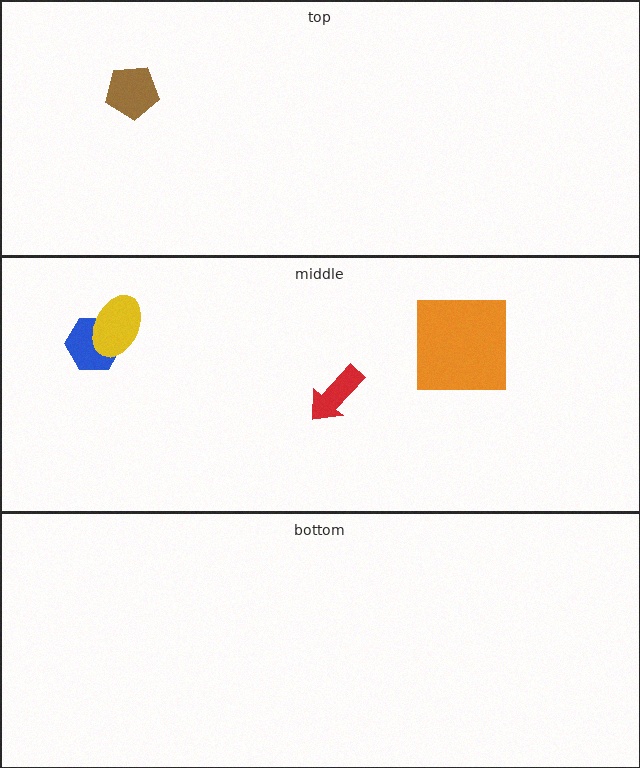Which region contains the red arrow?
The middle region.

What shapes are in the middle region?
The blue hexagon, the red arrow, the orange square, the yellow ellipse.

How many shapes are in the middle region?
4.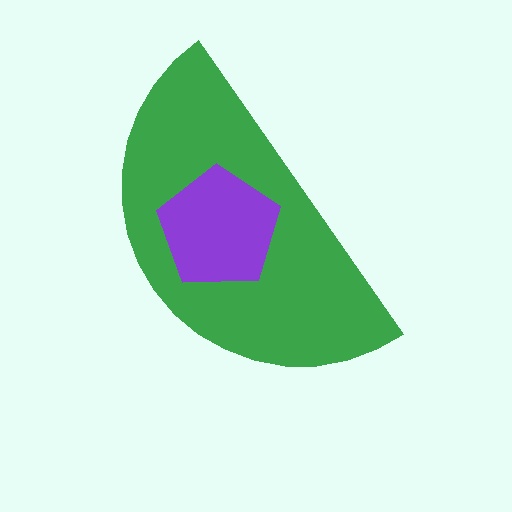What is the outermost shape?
The green semicircle.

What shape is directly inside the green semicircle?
The purple pentagon.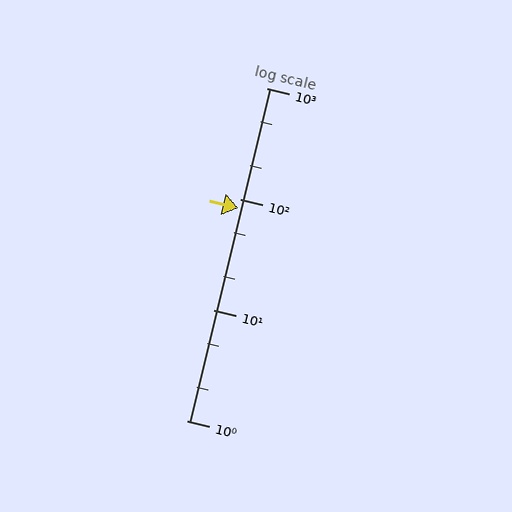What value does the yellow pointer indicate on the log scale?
The pointer indicates approximately 83.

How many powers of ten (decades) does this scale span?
The scale spans 3 decades, from 1 to 1000.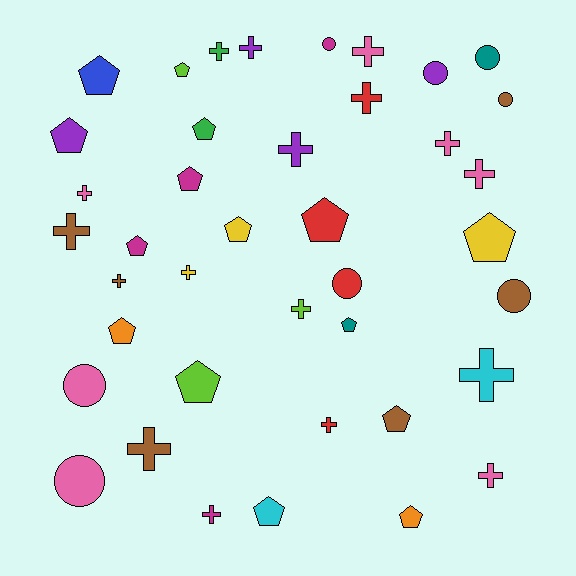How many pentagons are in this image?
There are 15 pentagons.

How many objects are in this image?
There are 40 objects.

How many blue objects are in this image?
There is 1 blue object.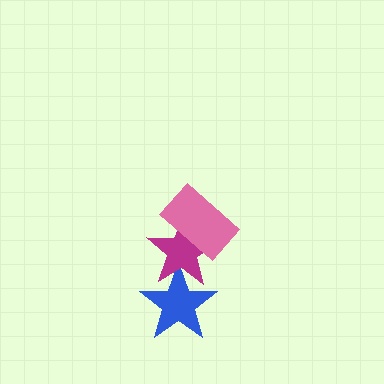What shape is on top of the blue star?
The magenta star is on top of the blue star.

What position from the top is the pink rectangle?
The pink rectangle is 1st from the top.